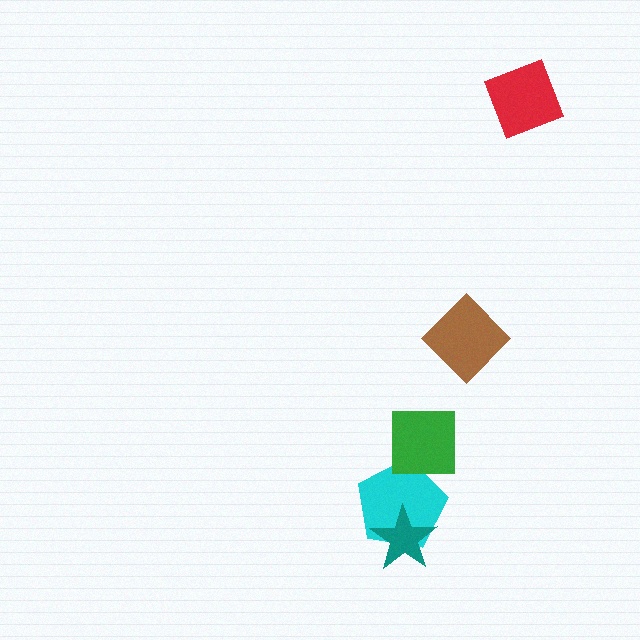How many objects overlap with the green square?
1 object overlaps with the green square.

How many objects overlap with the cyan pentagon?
2 objects overlap with the cyan pentagon.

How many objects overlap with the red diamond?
0 objects overlap with the red diamond.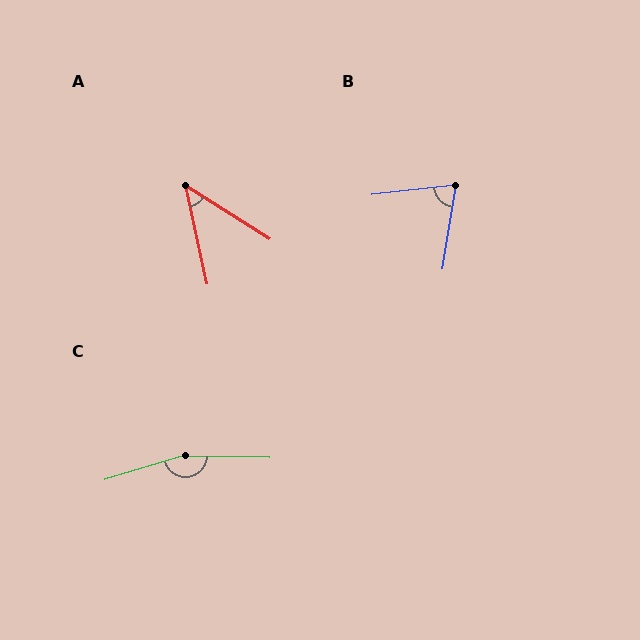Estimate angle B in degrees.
Approximately 74 degrees.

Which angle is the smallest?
A, at approximately 46 degrees.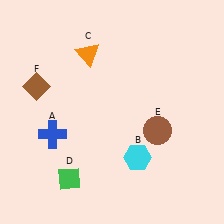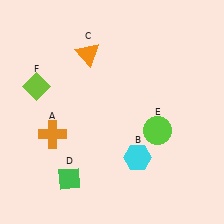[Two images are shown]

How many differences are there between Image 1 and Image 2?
There are 3 differences between the two images.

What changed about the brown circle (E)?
In Image 1, E is brown. In Image 2, it changed to lime.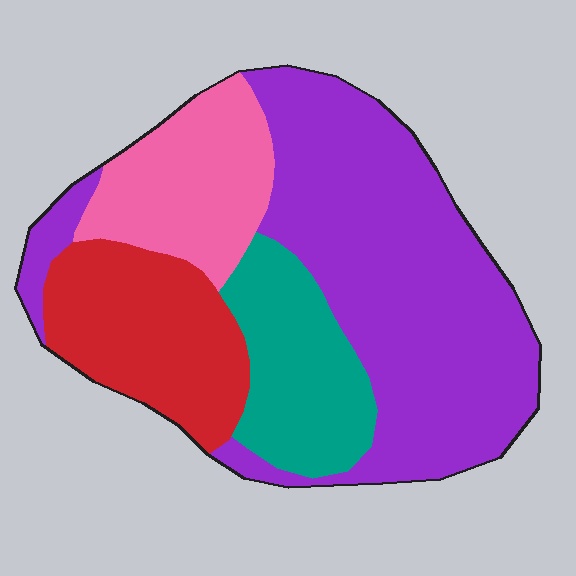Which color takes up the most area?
Purple, at roughly 50%.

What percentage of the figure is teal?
Teal covers roughly 15% of the figure.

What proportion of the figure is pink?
Pink covers 16% of the figure.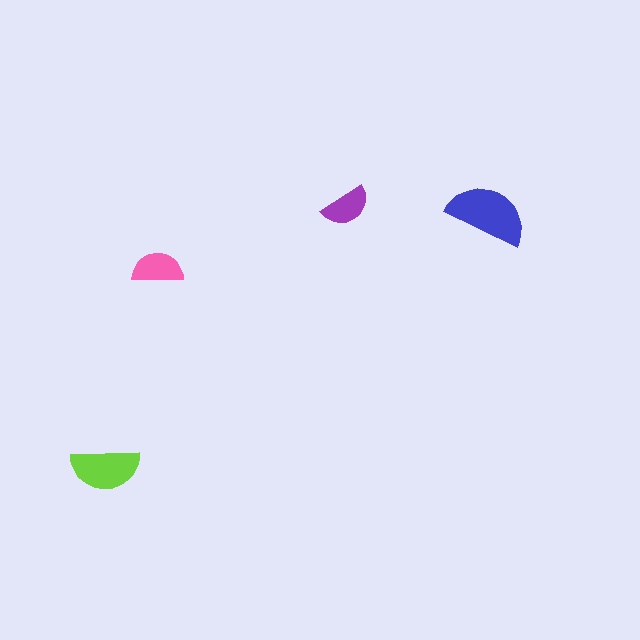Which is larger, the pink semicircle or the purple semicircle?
The pink one.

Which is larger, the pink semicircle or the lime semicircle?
The lime one.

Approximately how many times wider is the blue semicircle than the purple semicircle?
About 1.5 times wider.